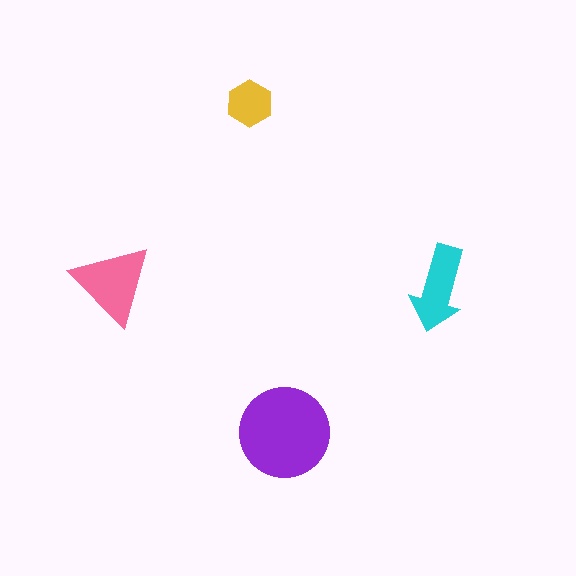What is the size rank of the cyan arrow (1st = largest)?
3rd.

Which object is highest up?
The yellow hexagon is topmost.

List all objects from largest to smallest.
The purple circle, the pink triangle, the cyan arrow, the yellow hexagon.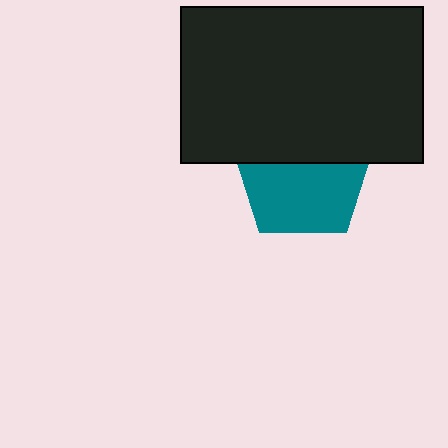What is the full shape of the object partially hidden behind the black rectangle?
The partially hidden object is a teal pentagon.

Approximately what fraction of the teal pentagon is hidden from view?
Roughly 41% of the teal pentagon is hidden behind the black rectangle.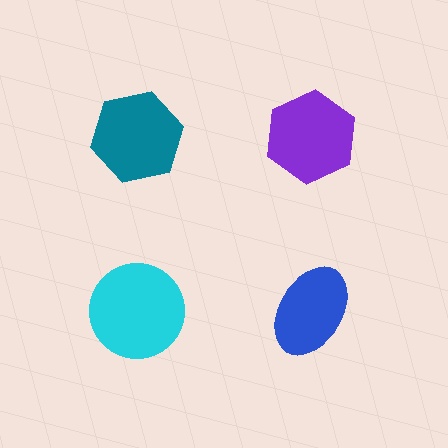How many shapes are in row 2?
2 shapes.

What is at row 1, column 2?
A purple hexagon.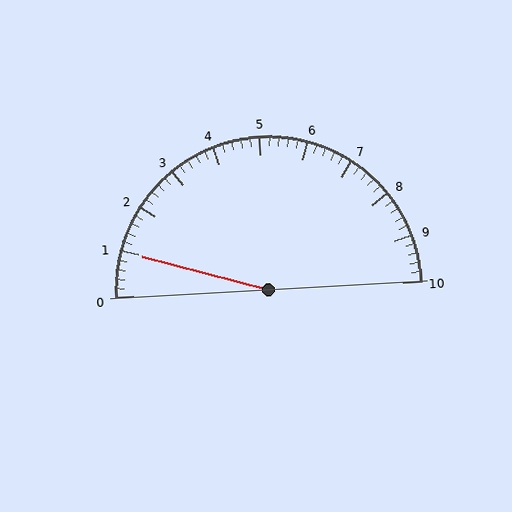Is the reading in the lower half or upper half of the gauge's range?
The reading is in the lower half of the range (0 to 10).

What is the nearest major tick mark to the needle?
The nearest major tick mark is 1.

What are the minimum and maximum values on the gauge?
The gauge ranges from 0 to 10.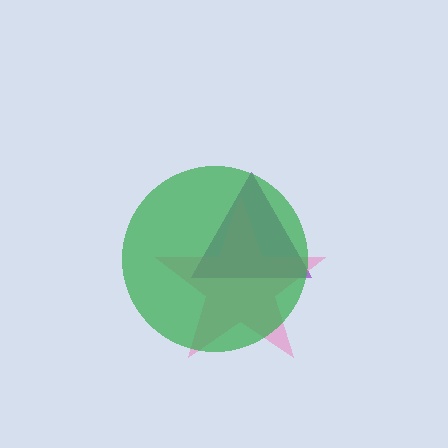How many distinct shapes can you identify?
There are 3 distinct shapes: a purple triangle, a pink star, a green circle.